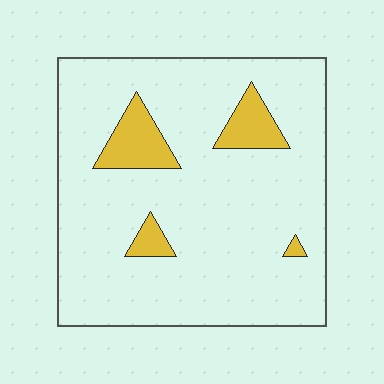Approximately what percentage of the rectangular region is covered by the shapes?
Approximately 10%.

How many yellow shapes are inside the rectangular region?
4.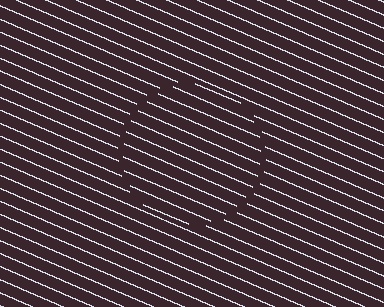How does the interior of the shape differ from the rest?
The interior of the shape contains the same grating, shifted by half a period — the contour is defined by the phase discontinuity where line-ends from the inner and outer gratings abut.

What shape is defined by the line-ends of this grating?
An illusory circle. The interior of the shape contains the same grating, shifted by half a period — the contour is defined by the phase discontinuity where line-ends from the inner and outer gratings abut.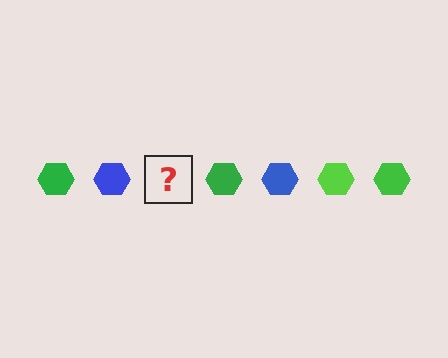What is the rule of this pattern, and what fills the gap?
The rule is that the pattern cycles through green, blue, lime hexagons. The gap should be filled with a lime hexagon.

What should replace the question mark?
The question mark should be replaced with a lime hexagon.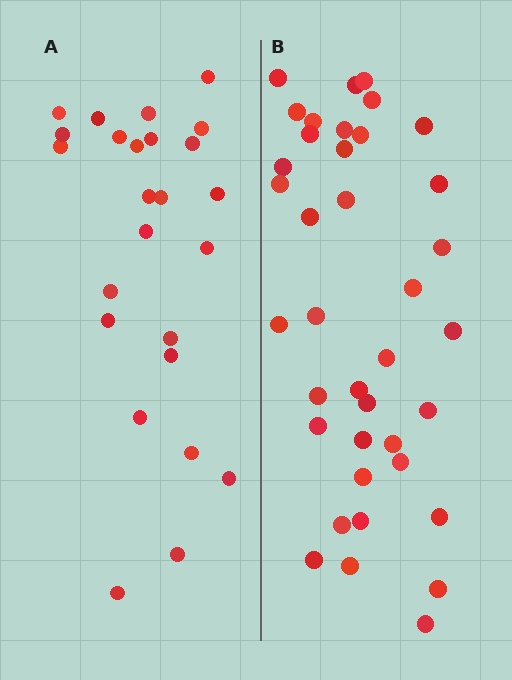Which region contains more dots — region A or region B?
Region B (the right region) has more dots.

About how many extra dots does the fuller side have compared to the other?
Region B has approximately 15 more dots than region A.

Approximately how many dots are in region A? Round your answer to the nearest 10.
About 20 dots. (The exact count is 25, which rounds to 20.)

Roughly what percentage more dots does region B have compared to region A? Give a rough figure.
About 50% more.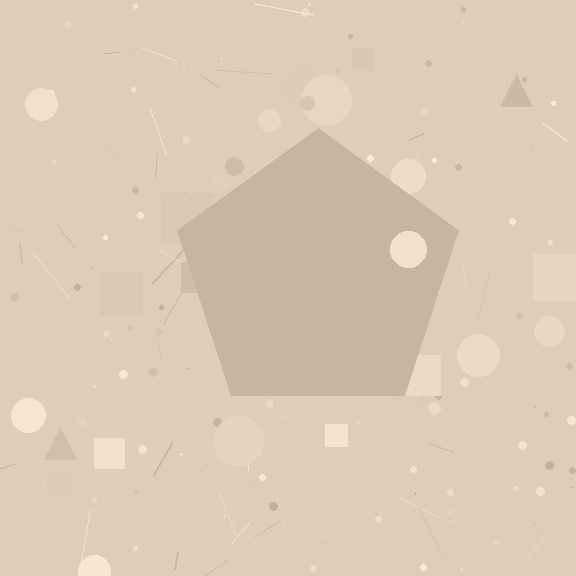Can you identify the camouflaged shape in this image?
The camouflaged shape is a pentagon.